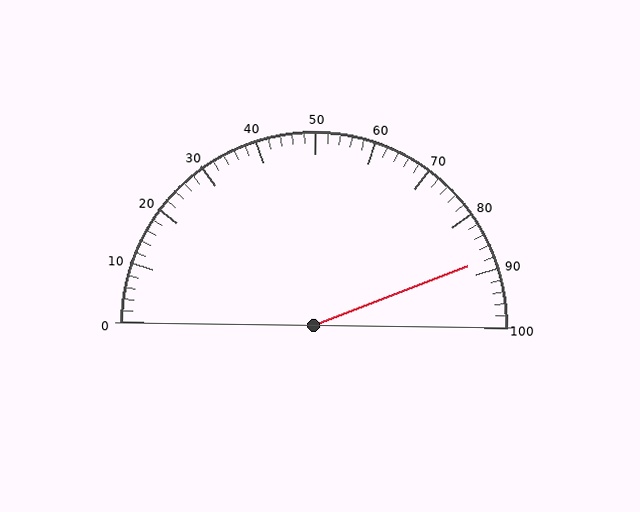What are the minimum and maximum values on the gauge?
The gauge ranges from 0 to 100.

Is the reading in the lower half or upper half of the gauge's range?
The reading is in the upper half of the range (0 to 100).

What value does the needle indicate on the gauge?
The needle indicates approximately 88.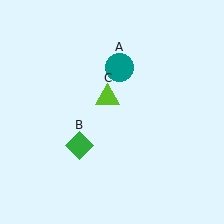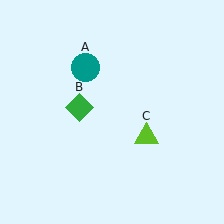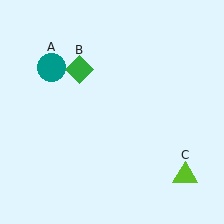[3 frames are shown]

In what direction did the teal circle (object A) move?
The teal circle (object A) moved left.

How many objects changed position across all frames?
3 objects changed position: teal circle (object A), green diamond (object B), lime triangle (object C).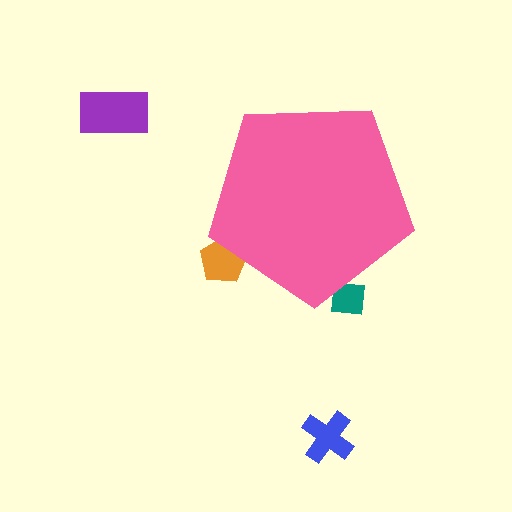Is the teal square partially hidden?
Yes, the teal square is partially hidden behind the pink pentagon.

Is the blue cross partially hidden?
No, the blue cross is fully visible.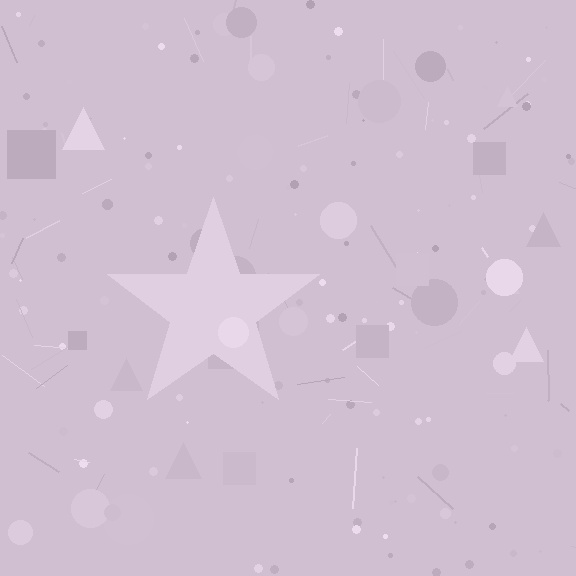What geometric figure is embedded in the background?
A star is embedded in the background.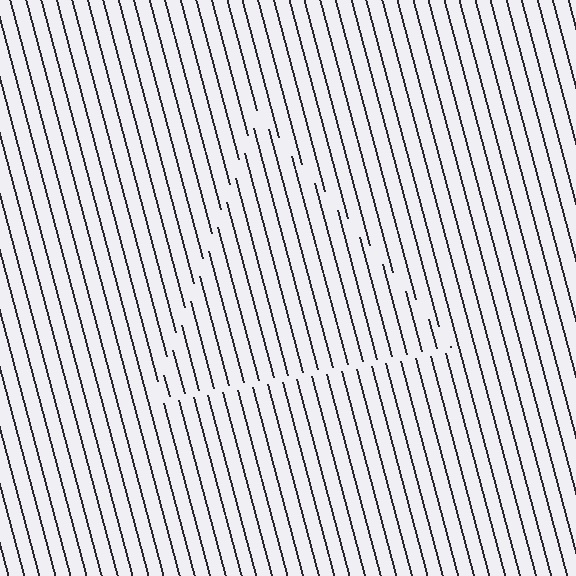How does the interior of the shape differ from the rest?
The interior of the shape contains the same grating, shifted by half a period — the contour is defined by the phase discontinuity where line-ends from the inner and outer gratings abut.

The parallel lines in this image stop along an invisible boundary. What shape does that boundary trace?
An illusory triangle. The interior of the shape contains the same grating, shifted by half a period — the contour is defined by the phase discontinuity where line-ends from the inner and outer gratings abut.